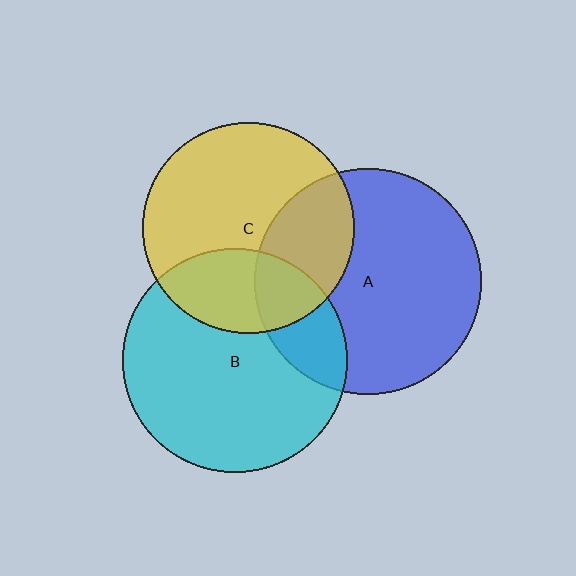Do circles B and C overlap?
Yes.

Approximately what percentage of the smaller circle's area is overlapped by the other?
Approximately 30%.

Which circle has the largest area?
Circle A (blue).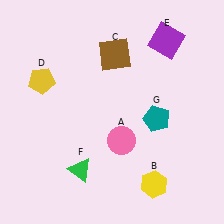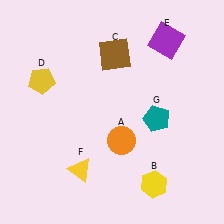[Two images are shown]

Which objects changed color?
A changed from pink to orange. F changed from green to yellow.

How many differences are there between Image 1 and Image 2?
There are 2 differences between the two images.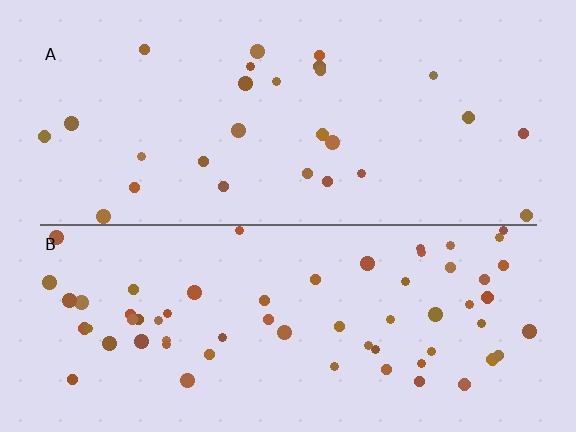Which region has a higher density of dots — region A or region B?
B (the bottom).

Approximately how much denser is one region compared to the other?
Approximately 2.3× — region B over region A.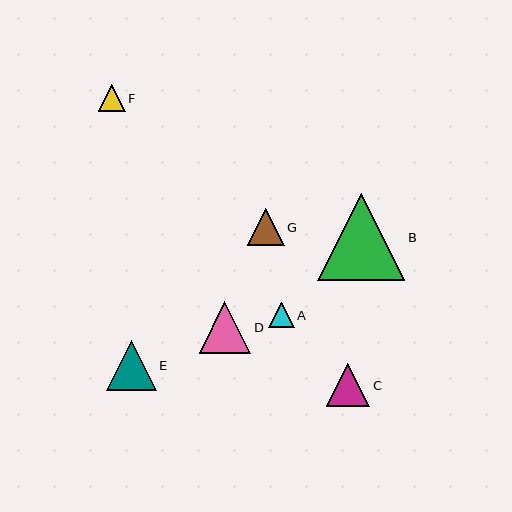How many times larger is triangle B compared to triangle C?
Triangle B is approximately 2.0 times the size of triangle C.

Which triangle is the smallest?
Triangle A is the smallest with a size of approximately 25 pixels.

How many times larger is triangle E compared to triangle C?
Triangle E is approximately 1.2 times the size of triangle C.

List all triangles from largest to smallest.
From largest to smallest: B, D, E, C, G, F, A.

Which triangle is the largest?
Triangle B is the largest with a size of approximately 87 pixels.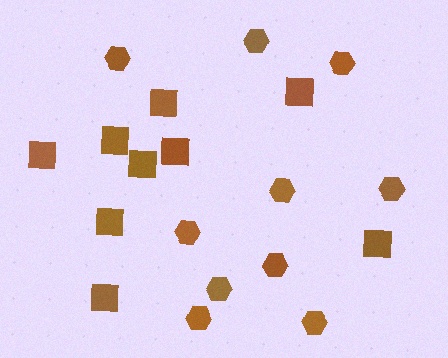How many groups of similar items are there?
There are 2 groups: one group of hexagons (10) and one group of squares (9).